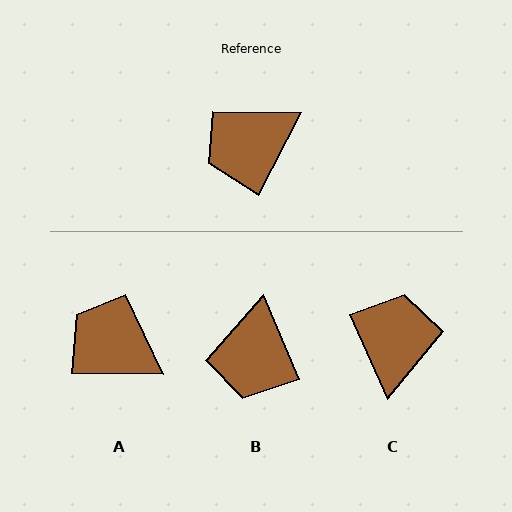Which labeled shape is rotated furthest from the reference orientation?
C, about 128 degrees away.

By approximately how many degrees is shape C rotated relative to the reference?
Approximately 128 degrees clockwise.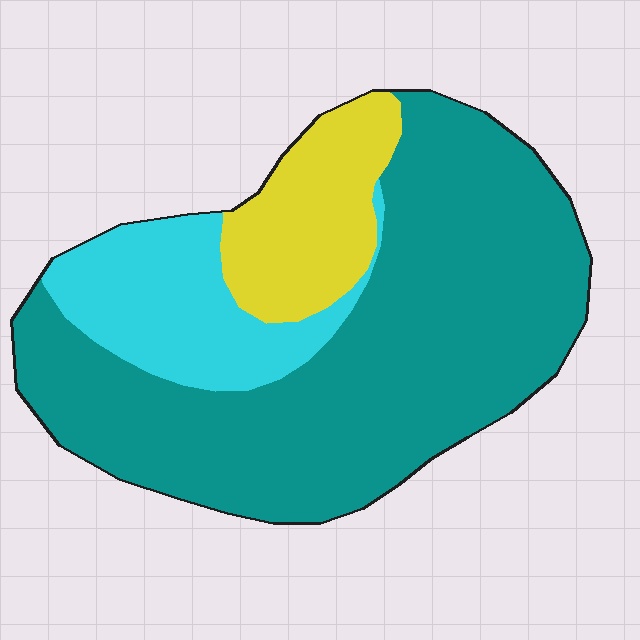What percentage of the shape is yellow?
Yellow takes up about one sixth (1/6) of the shape.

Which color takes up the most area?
Teal, at roughly 65%.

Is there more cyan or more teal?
Teal.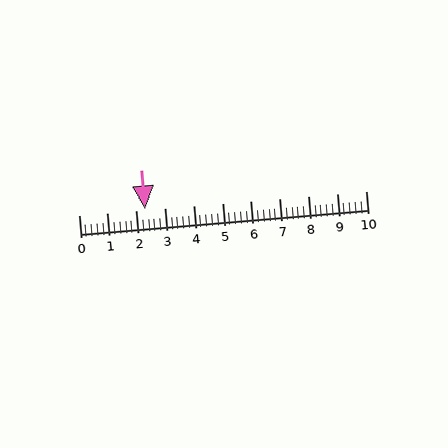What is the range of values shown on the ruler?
The ruler shows values from 0 to 10.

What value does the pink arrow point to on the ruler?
The pink arrow points to approximately 2.3.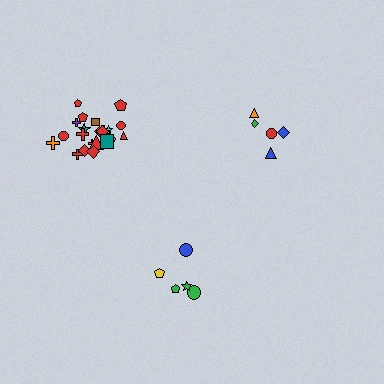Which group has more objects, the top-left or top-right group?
The top-left group.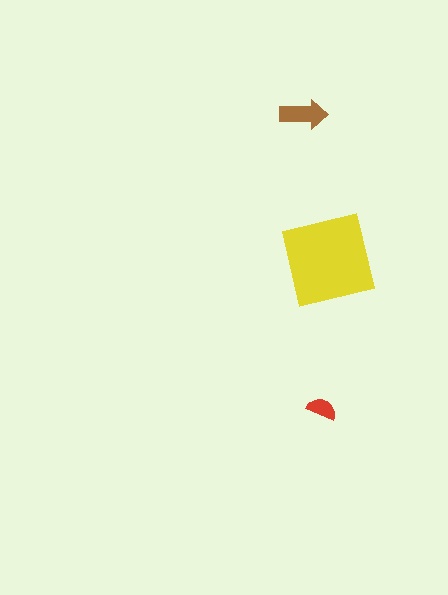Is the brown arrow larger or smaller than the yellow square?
Smaller.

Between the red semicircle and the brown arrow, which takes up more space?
The brown arrow.